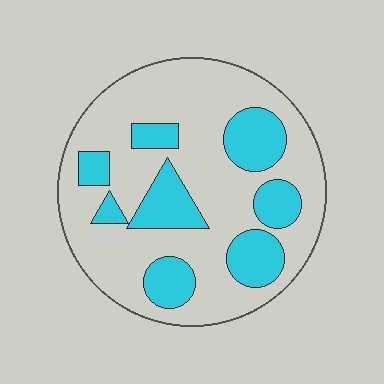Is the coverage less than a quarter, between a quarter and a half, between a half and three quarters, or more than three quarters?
Between a quarter and a half.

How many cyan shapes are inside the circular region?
8.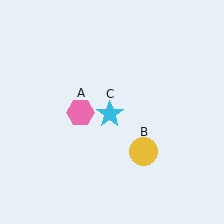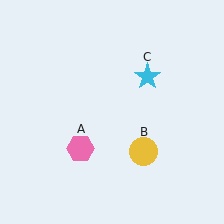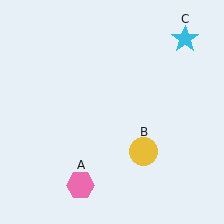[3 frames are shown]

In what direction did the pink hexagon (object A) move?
The pink hexagon (object A) moved down.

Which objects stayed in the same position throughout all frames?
Yellow circle (object B) remained stationary.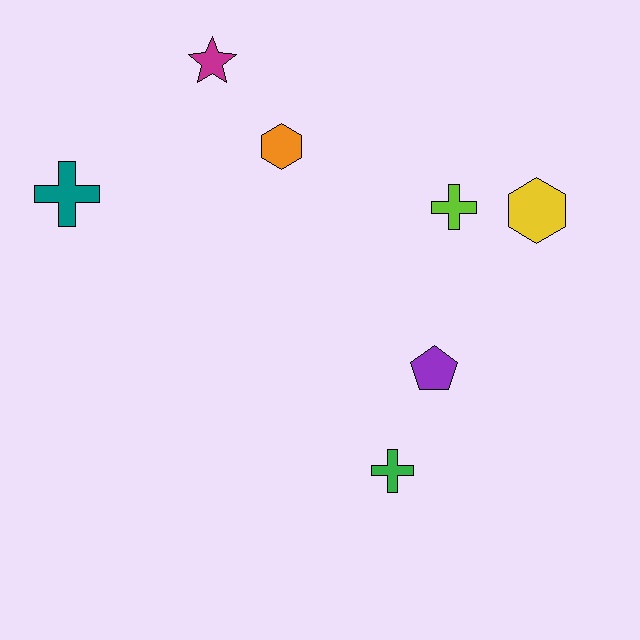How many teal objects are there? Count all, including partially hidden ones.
There is 1 teal object.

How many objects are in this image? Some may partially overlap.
There are 7 objects.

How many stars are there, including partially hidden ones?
There is 1 star.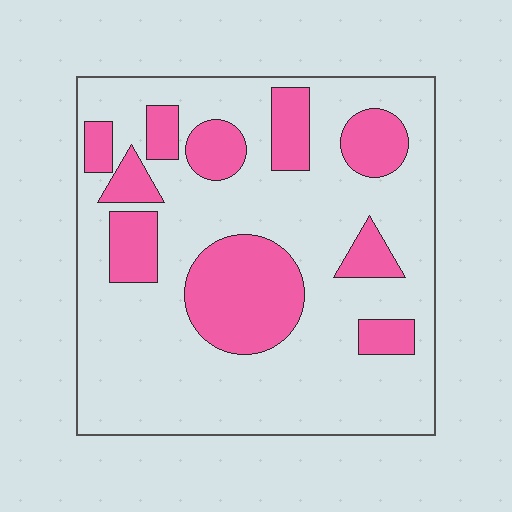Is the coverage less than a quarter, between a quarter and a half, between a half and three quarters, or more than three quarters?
Between a quarter and a half.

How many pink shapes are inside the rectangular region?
10.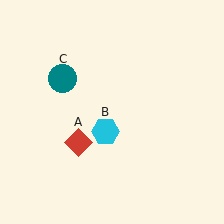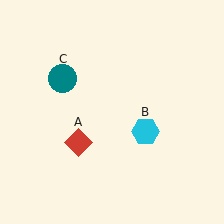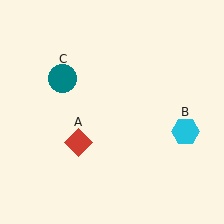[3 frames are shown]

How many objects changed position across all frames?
1 object changed position: cyan hexagon (object B).